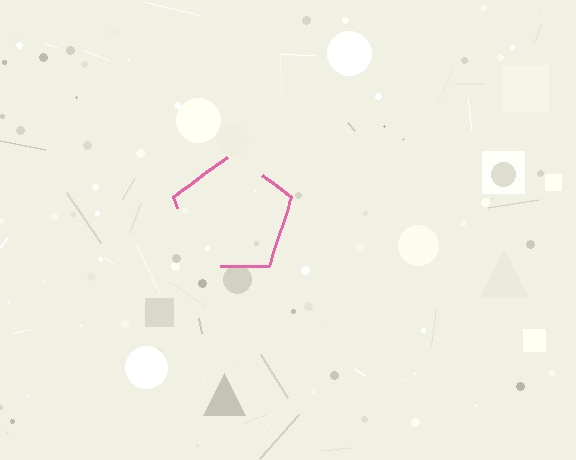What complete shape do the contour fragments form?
The contour fragments form a pentagon.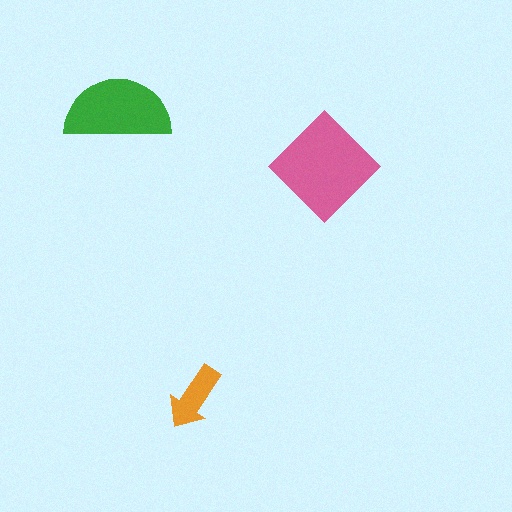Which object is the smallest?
The orange arrow.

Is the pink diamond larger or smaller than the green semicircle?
Larger.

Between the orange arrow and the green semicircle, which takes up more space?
The green semicircle.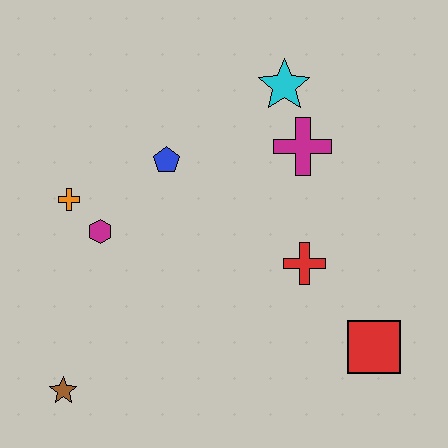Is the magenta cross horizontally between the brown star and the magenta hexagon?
No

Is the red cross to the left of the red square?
Yes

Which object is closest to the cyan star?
The magenta cross is closest to the cyan star.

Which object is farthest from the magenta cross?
The brown star is farthest from the magenta cross.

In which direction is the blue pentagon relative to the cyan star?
The blue pentagon is to the left of the cyan star.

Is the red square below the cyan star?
Yes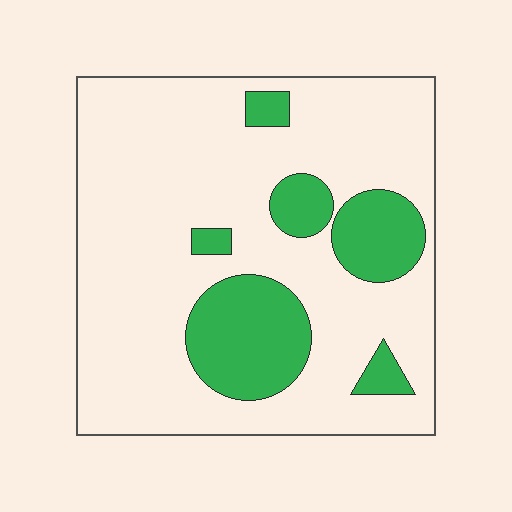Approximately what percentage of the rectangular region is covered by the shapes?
Approximately 20%.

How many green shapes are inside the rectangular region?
6.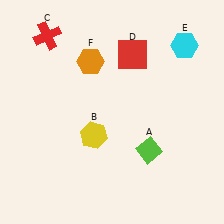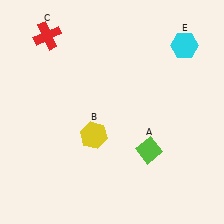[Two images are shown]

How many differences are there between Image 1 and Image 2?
There are 2 differences between the two images.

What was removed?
The orange hexagon (F), the red square (D) were removed in Image 2.